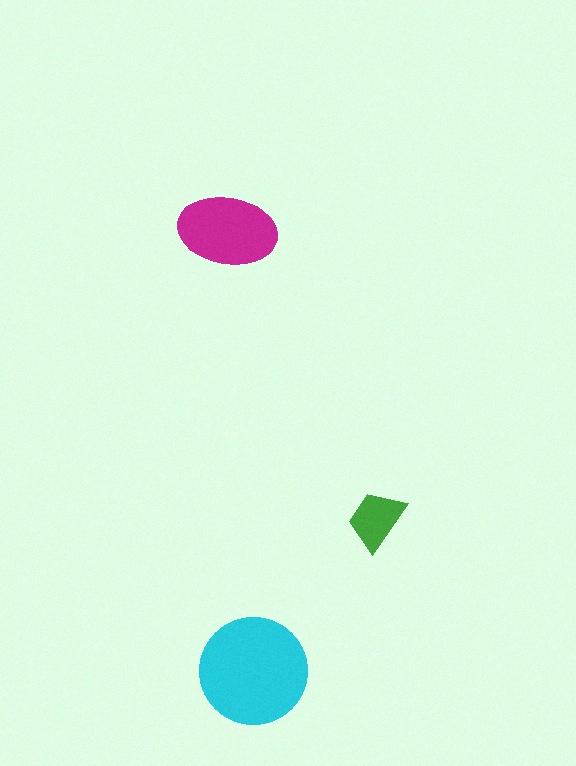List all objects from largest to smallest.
The cyan circle, the magenta ellipse, the green trapezoid.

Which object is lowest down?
The cyan circle is bottommost.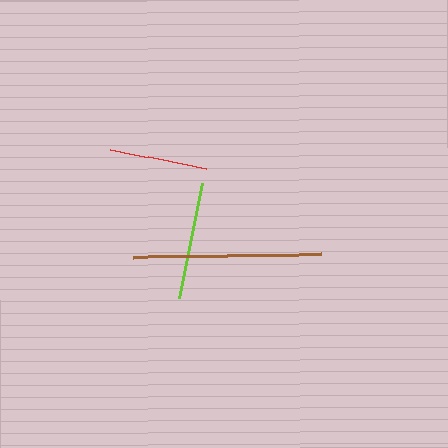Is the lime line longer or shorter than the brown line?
The brown line is longer than the lime line.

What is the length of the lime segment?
The lime segment is approximately 117 pixels long.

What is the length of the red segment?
The red segment is approximately 99 pixels long.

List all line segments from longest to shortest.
From longest to shortest: brown, lime, red.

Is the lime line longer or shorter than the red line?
The lime line is longer than the red line.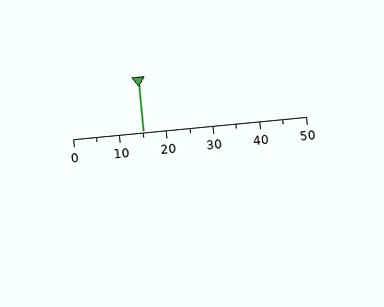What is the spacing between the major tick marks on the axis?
The major ticks are spaced 10 apart.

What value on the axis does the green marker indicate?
The marker indicates approximately 15.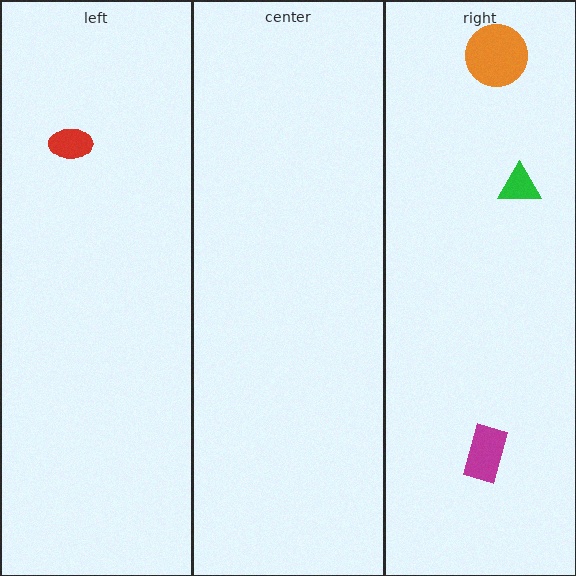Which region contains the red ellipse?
The left region.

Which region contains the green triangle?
The right region.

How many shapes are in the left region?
1.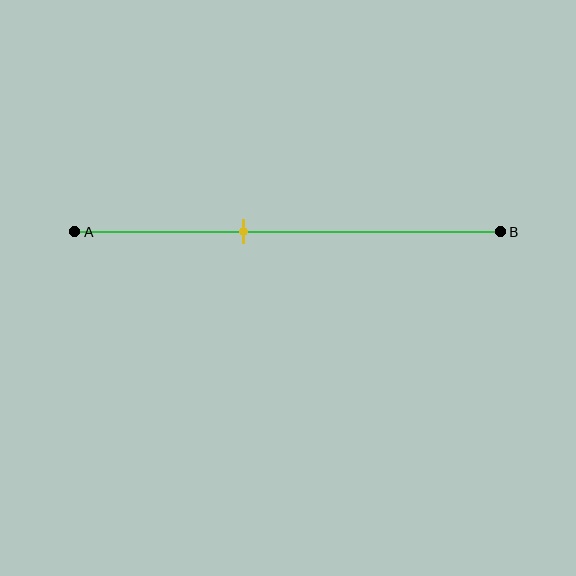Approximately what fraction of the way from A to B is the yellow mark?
The yellow mark is approximately 40% of the way from A to B.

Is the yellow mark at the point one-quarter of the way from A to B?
No, the mark is at about 40% from A, not at the 25% one-quarter point.